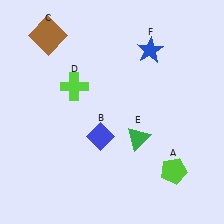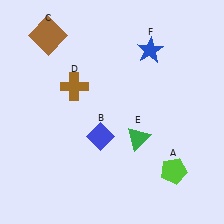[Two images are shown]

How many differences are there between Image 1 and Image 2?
There is 1 difference between the two images.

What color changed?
The cross (D) changed from lime in Image 1 to brown in Image 2.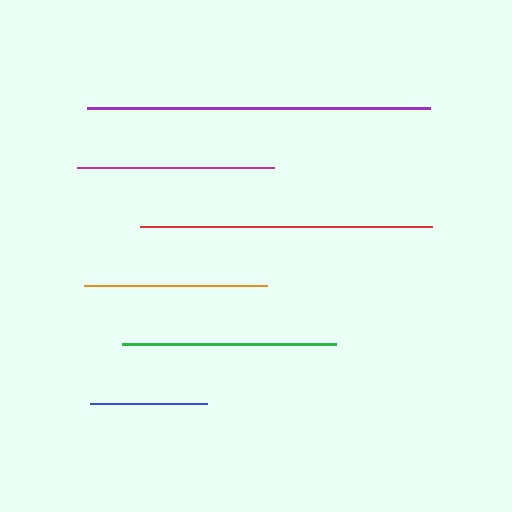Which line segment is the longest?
The purple line is the longest at approximately 343 pixels.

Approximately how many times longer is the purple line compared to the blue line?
The purple line is approximately 2.9 times the length of the blue line.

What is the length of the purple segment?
The purple segment is approximately 343 pixels long.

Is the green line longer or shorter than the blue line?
The green line is longer than the blue line.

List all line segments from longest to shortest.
From longest to shortest: purple, red, green, magenta, orange, blue.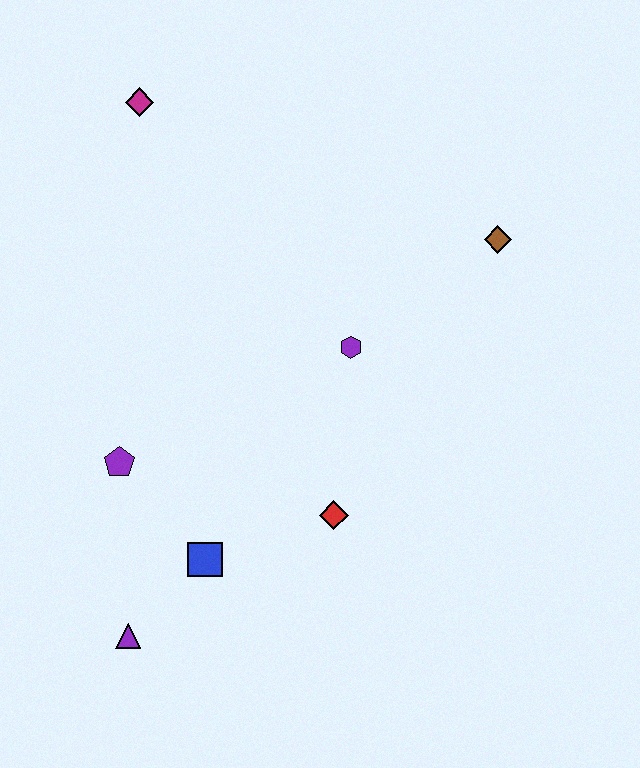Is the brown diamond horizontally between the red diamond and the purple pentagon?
No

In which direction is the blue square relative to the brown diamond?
The blue square is below the brown diamond.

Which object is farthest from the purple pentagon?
The brown diamond is farthest from the purple pentagon.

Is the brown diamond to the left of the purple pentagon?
No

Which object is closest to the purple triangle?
The blue square is closest to the purple triangle.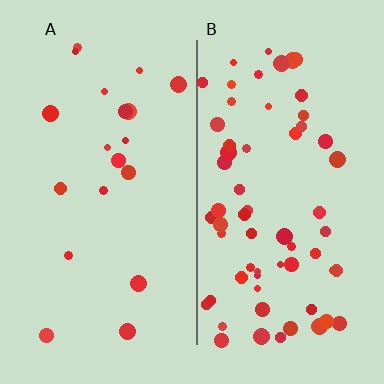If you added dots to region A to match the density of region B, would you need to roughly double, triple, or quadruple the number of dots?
Approximately triple.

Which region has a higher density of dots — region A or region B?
B (the right).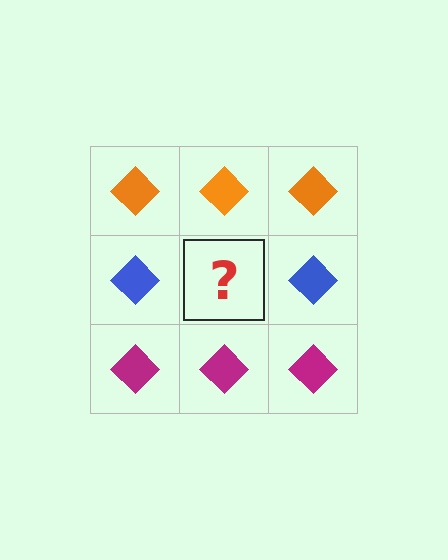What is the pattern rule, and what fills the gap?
The rule is that each row has a consistent color. The gap should be filled with a blue diamond.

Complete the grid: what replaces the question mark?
The question mark should be replaced with a blue diamond.